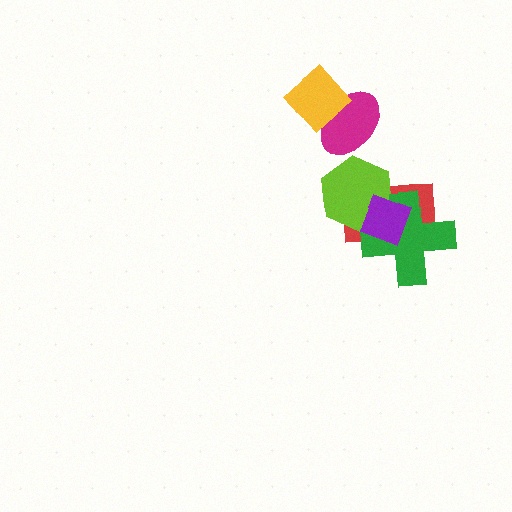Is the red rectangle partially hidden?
Yes, it is partially covered by another shape.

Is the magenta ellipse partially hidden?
Yes, it is partially covered by another shape.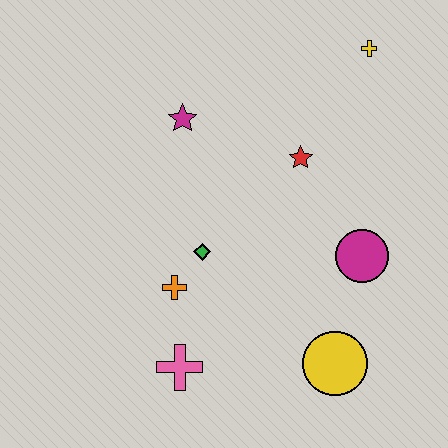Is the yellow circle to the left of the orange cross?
No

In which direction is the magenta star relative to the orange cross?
The magenta star is above the orange cross.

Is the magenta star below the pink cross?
No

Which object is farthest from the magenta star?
The yellow circle is farthest from the magenta star.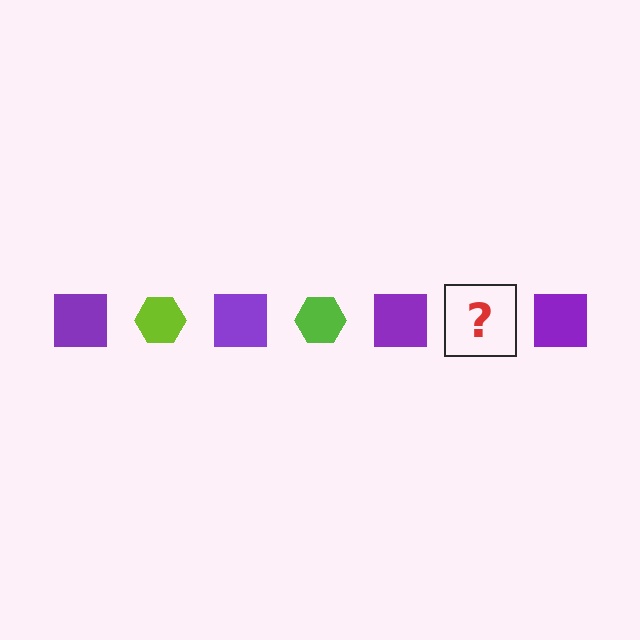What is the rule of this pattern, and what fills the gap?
The rule is that the pattern alternates between purple square and lime hexagon. The gap should be filled with a lime hexagon.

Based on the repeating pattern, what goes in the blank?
The blank should be a lime hexagon.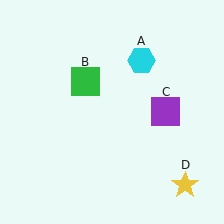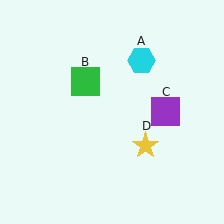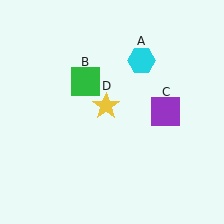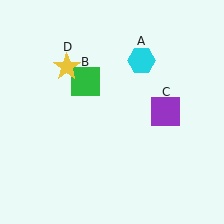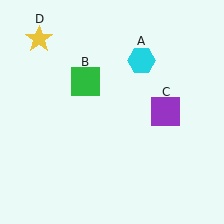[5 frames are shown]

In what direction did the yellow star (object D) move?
The yellow star (object D) moved up and to the left.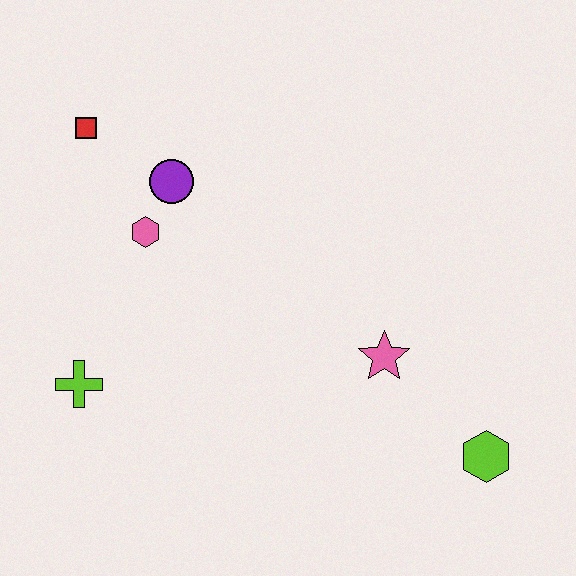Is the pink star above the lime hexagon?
Yes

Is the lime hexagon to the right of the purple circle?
Yes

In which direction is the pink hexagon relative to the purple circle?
The pink hexagon is below the purple circle.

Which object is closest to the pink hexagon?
The purple circle is closest to the pink hexagon.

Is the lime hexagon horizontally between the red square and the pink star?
No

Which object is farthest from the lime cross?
The lime hexagon is farthest from the lime cross.